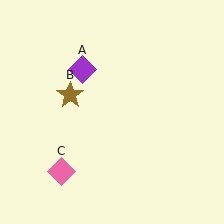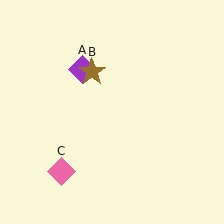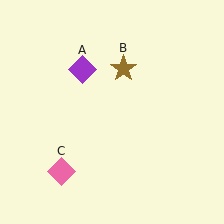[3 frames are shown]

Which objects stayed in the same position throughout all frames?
Purple diamond (object A) and pink diamond (object C) remained stationary.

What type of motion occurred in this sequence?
The brown star (object B) rotated clockwise around the center of the scene.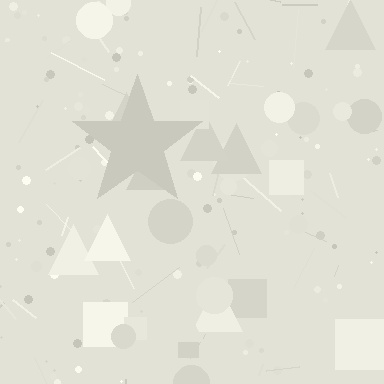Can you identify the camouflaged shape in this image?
The camouflaged shape is a star.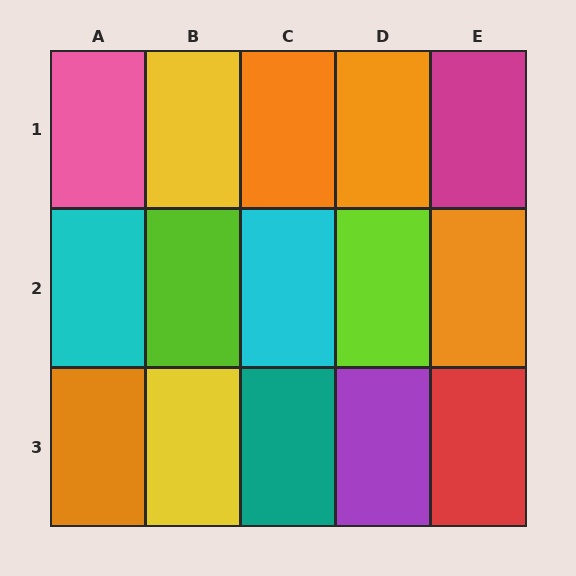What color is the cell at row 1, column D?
Orange.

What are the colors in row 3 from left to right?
Orange, yellow, teal, purple, red.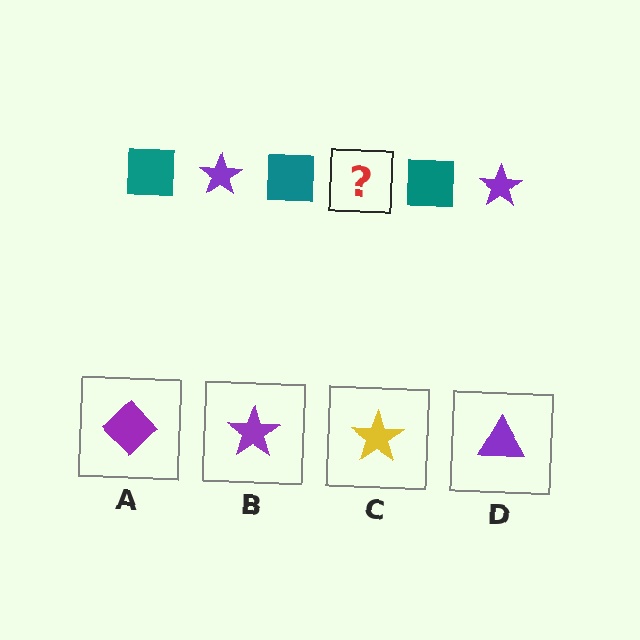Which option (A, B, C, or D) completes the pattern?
B.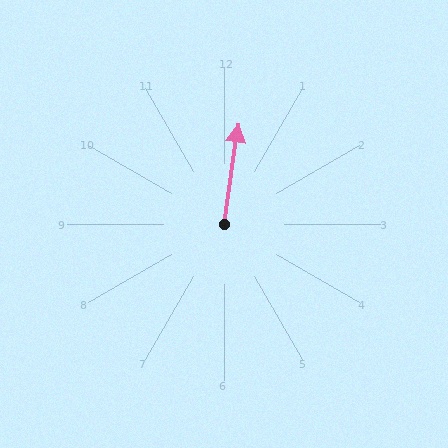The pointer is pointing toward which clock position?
Roughly 12 o'clock.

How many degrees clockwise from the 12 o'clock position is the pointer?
Approximately 8 degrees.